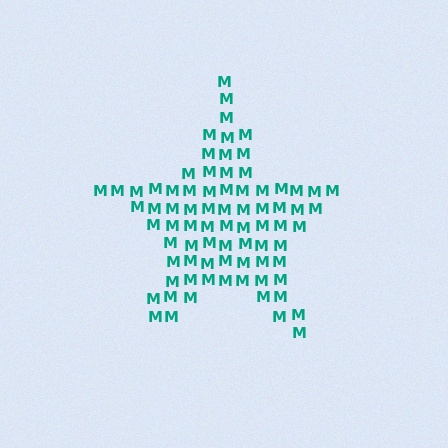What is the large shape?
The large shape is a star.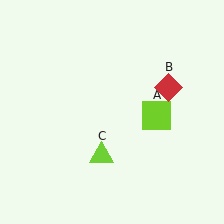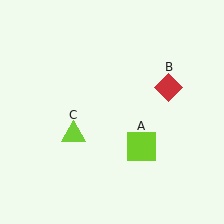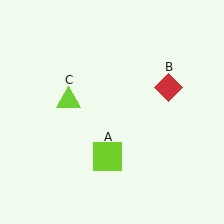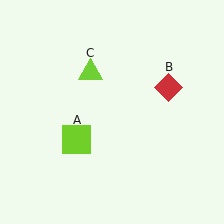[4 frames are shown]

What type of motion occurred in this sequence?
The lime square (object A), lime triangle (object C) rotated clockwise around the center of the scene.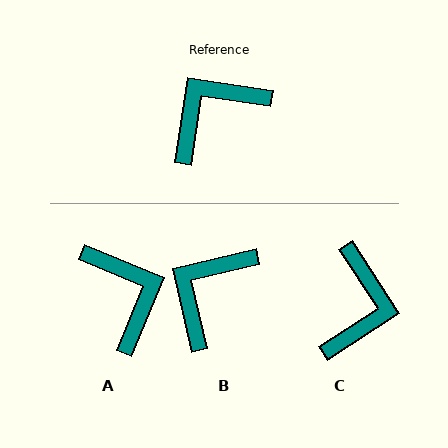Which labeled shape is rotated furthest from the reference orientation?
C, about 138 degrees away.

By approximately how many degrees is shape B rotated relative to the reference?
Approximately 22 degrees counter-clockwise.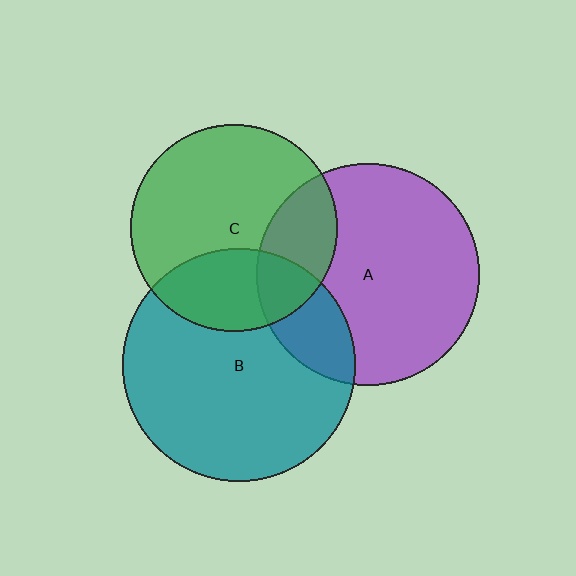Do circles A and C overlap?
Yes.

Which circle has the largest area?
Circle B (teal).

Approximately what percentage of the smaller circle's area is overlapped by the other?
Approximately 25%.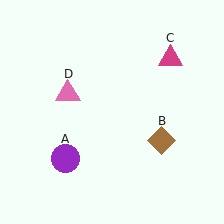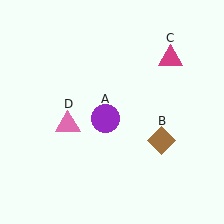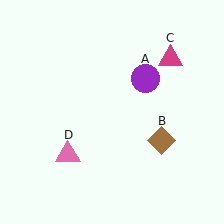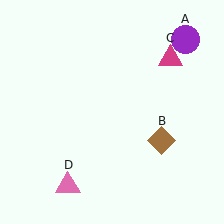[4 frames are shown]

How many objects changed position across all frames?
2 objects changed position: purple circle (object A), pink triangle (object D).